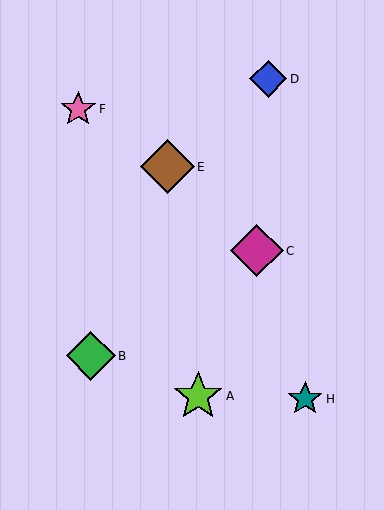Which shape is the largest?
The brown diamond (labeled E) is the largest.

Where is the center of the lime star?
The center of the lime star is at (198, 396).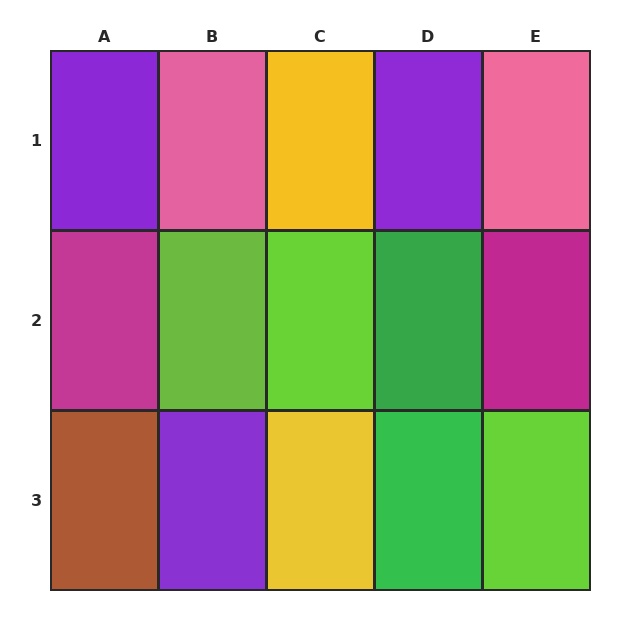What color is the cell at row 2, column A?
Magenta.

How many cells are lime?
3 cells are lime.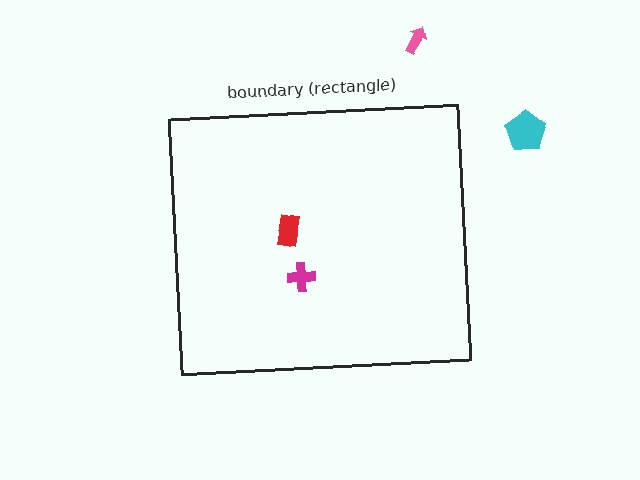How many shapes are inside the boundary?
2 inside, 2 outside.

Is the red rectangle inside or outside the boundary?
Inside.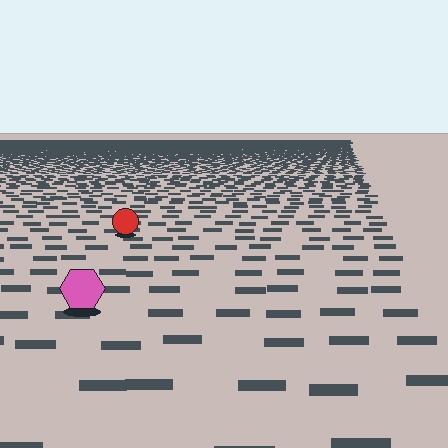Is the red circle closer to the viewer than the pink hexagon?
No. The pink hexagon is closer — you can tell from the texture gradient: the ground texture is coarser near it.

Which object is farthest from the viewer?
The red circle is farthest from the viewer. It appears smaller and the ground texture around it is denser.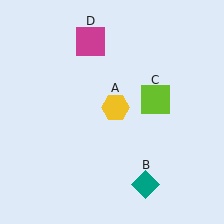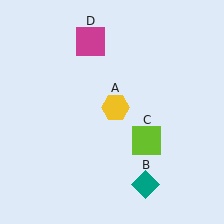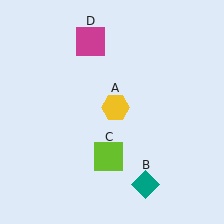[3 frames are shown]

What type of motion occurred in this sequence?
The lime square (object C) rotated clockwise around the center of the scene.